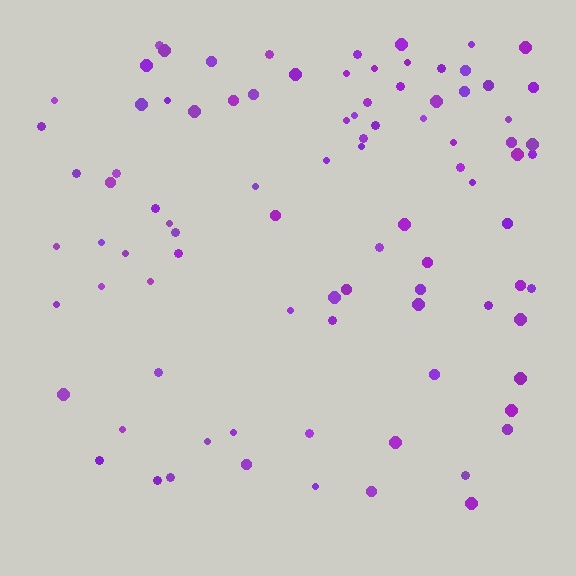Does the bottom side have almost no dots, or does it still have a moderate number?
Still a moderate number, just noticeably fewer than the top.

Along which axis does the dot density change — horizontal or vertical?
Vertical.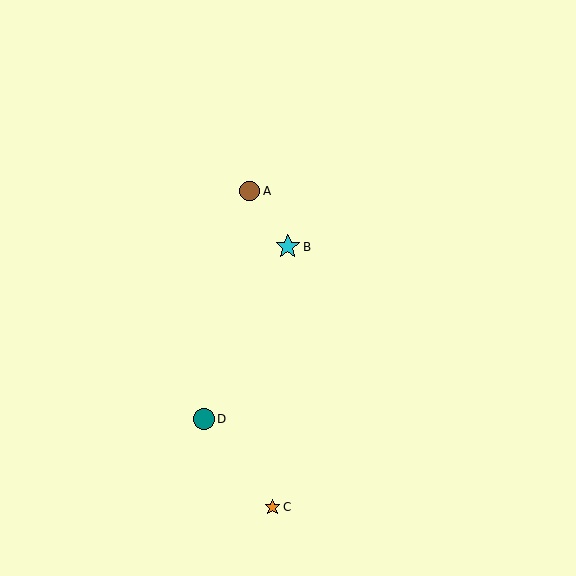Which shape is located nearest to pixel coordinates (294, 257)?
The cyan star (labeled B) at (288, 247) is nearest to that location.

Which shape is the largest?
The cyan star (labeled B) is the largest.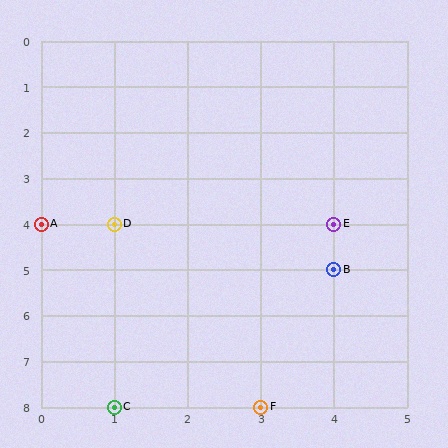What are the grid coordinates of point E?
Point E is at grid coordinates (4, 4).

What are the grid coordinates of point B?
Point B is at grid coordinates (4, 5).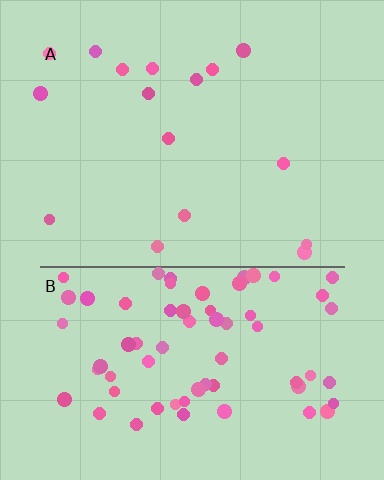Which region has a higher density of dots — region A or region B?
B (the bottom).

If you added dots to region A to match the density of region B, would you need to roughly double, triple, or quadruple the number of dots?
Approximately quadruple.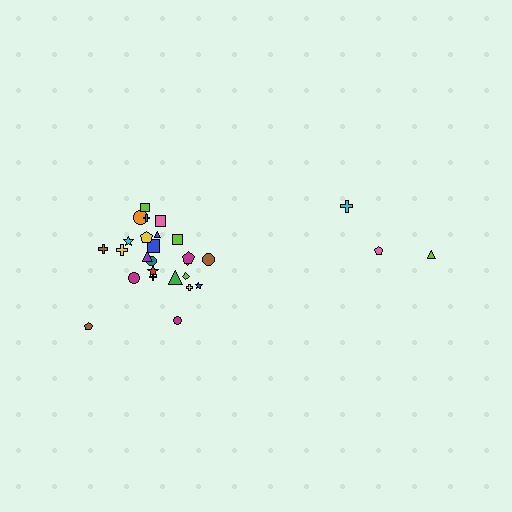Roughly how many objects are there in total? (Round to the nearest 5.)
Roughly 30 objects in total.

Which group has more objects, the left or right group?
The left group.